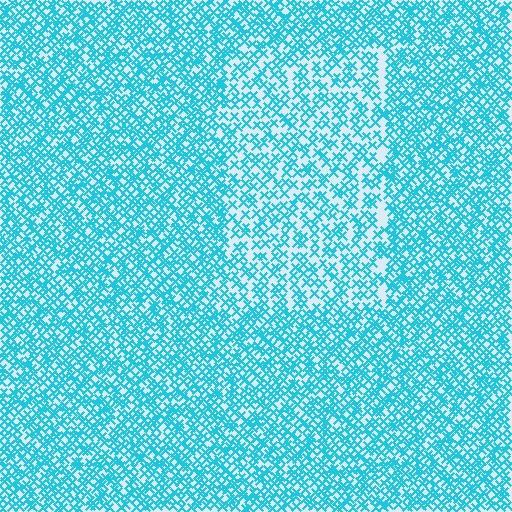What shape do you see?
I see a rectangle.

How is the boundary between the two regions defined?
The boundary is defined by a change in element density (approximately 1.7x ratio). All elements are the same color, size, and shape.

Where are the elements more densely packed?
The elements are more densely packed outside the rectangle boundary.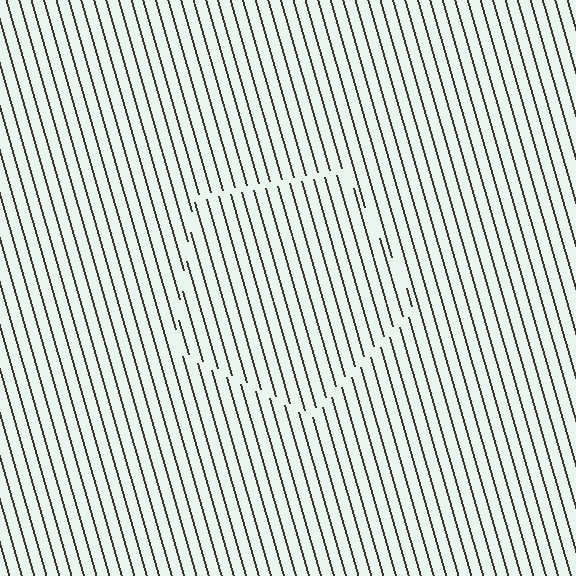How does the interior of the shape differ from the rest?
The interior of the shape contains the same grating, shifted by half a period — the contour is defined by the phase discontinuity where line-ends from the inner and outer gratings abut.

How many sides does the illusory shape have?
5 sides — the line-ends trace a pentagon.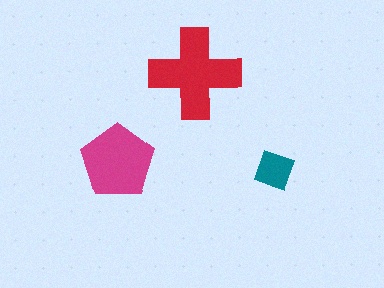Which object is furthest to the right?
The teal diamond is rightmost.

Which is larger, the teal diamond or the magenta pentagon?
The magenta pentagon.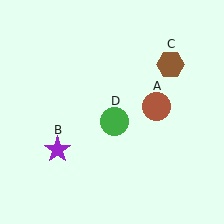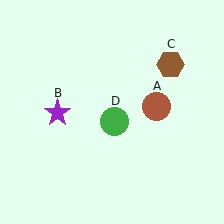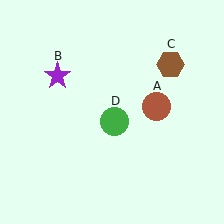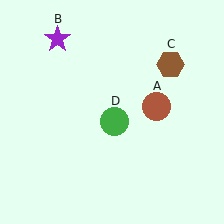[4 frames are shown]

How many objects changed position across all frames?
1 object changed position: purple star (object B).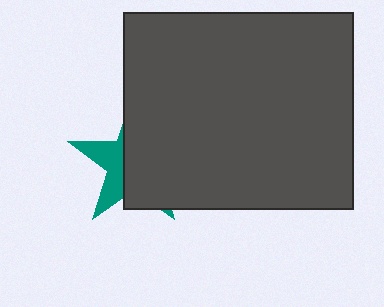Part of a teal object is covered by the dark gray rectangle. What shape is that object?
It is a star.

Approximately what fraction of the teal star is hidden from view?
Roughly 64% of the teal star is hidden behind the dark gray rectangle.